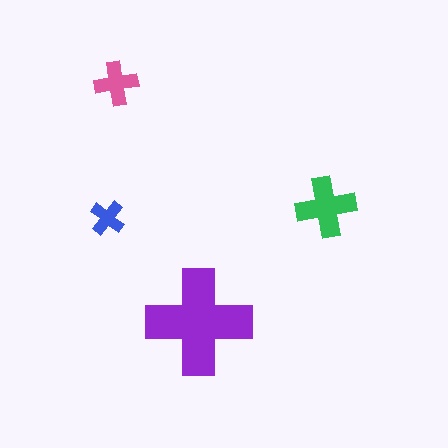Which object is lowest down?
The purple cross is bottommost.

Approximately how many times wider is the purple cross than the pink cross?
About 2.5 times wider.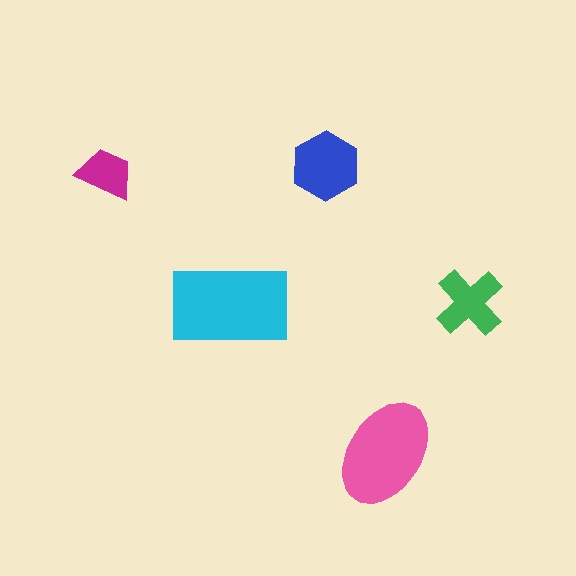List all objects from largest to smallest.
The cyan rectangle, the pink ellipse, the blue hexagon, the green cross, the magenta trapezoid.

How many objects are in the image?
There are 5 objects in the image.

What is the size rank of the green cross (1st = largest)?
4th.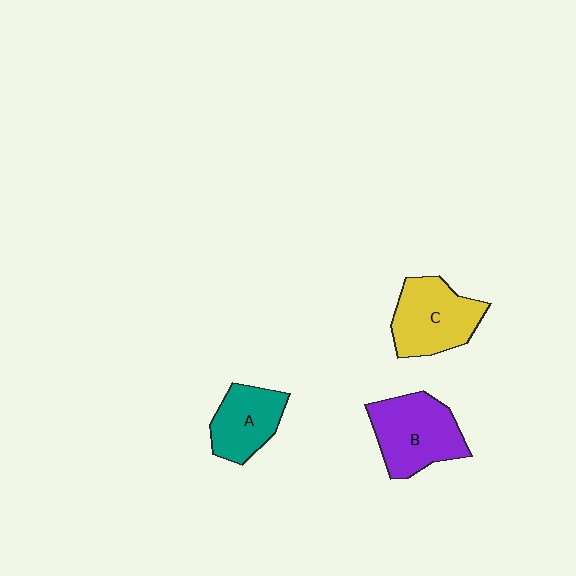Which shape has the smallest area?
Shape A (teal).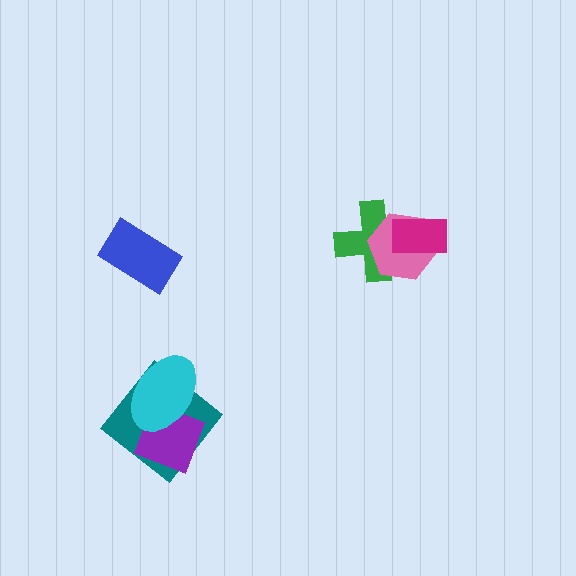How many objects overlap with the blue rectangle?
0 objects overlap with the blue rectangle.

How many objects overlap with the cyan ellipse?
2 objects overlap with the cyan ellipse.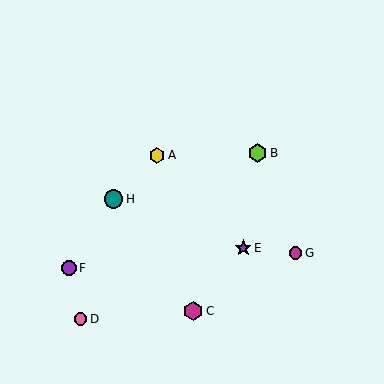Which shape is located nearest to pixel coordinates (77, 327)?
The pink circle (labeled D) at (81, 319) is nearest to that location.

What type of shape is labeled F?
Shape F is a purple circle.